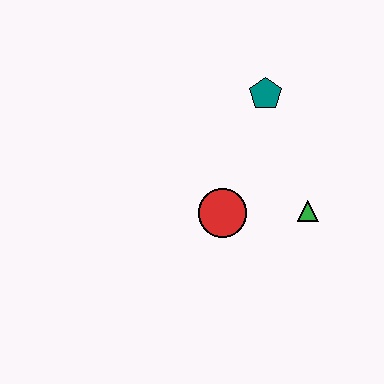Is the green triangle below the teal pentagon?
Yes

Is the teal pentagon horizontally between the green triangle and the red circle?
Yes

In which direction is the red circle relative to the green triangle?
The red circle is to the left of the green triangle.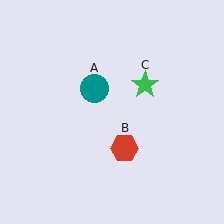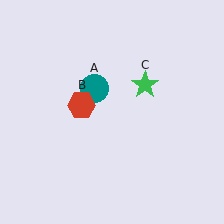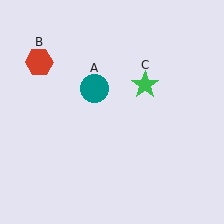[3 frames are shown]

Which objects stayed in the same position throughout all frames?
Teal circle (object A) and green star (object C) remained stationary.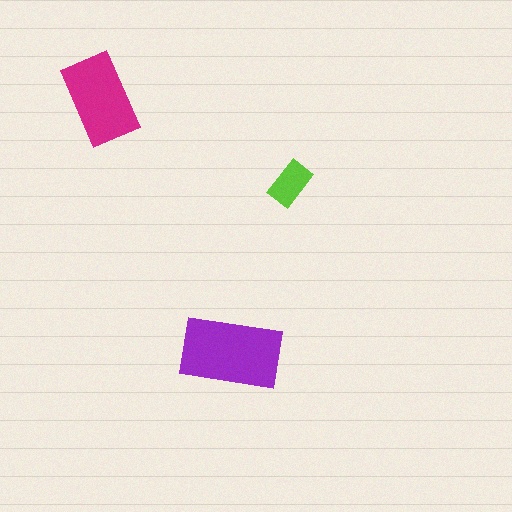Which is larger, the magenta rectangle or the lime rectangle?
The magenta one.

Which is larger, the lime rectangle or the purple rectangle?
The purple one.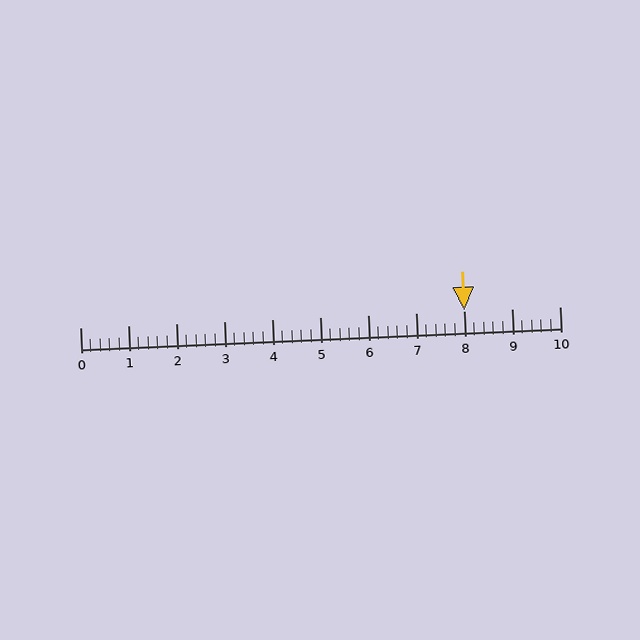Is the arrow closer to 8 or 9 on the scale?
The arrow is closer to 8.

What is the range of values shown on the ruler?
The ruler shows values from 0 to 10.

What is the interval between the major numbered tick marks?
The major tick marks are spaced 1 units apart.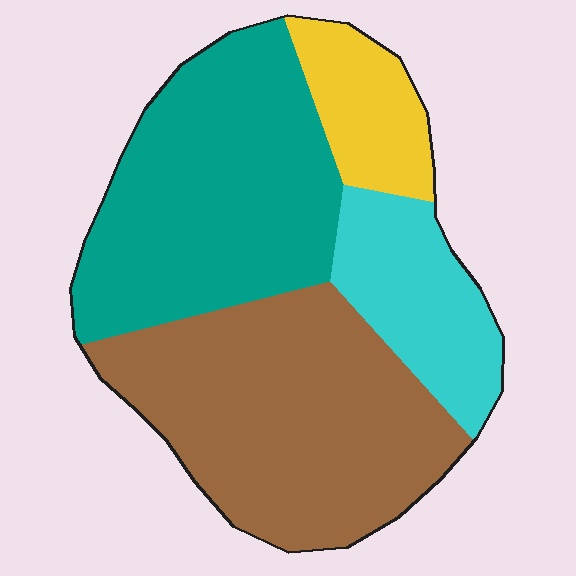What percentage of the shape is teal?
Teal covers about 35% of the shape.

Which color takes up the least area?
Yellow, at roughly 10%.